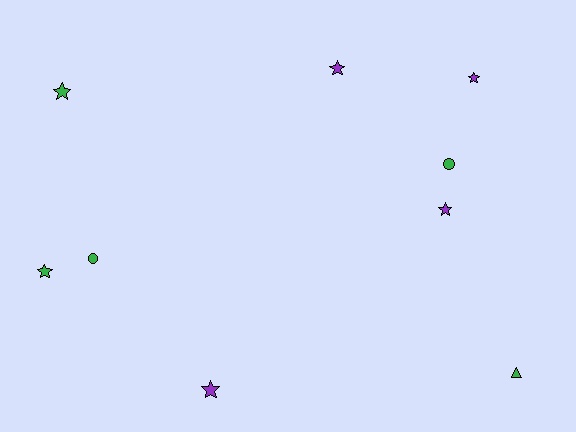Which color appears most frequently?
Green, with 5 objects.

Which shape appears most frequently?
Star, with 6 objects.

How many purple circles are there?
There are no purple circles.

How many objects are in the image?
There are 9 objects.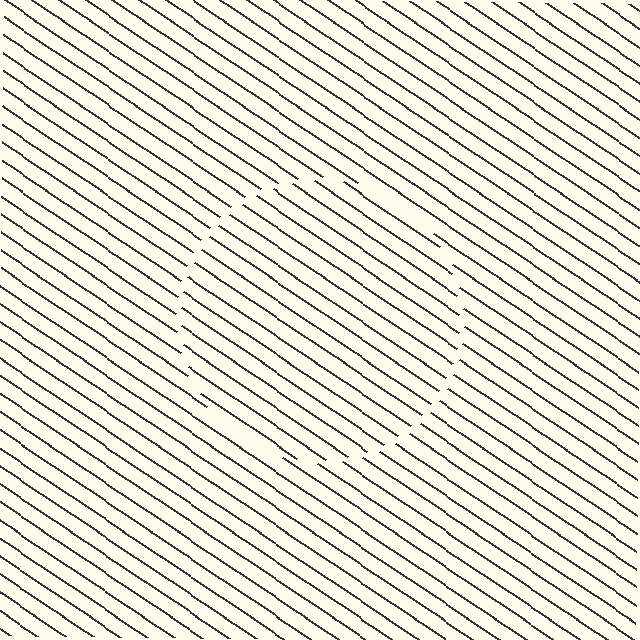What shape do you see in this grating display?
An illusory circle. The interior of the shape contains the same grating, shifted by half a period — the contour is defined by the phase discontinuity where line-ends from the inner and outer gratings abut.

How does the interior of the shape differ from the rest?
The interior of the shape contains the same grating, shifted by half a period — the contour is defined by the phase discontinuity where line-ends from the inner and outer gratings abut.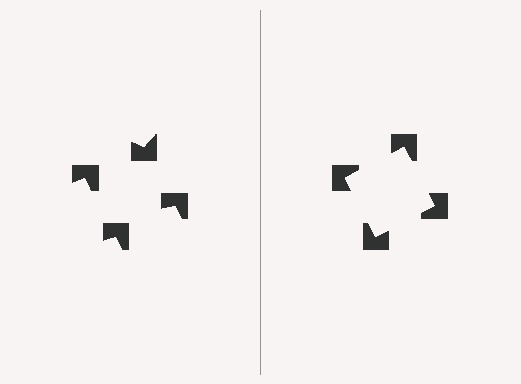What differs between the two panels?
The notched squares are positioned identically on both sides; only the wedge orientations differ. On the right they align to a square; on the left they are misaligned.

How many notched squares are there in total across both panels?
8 — 4 on each side.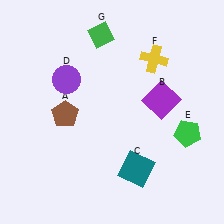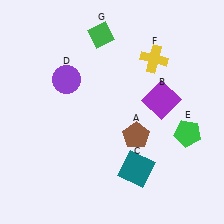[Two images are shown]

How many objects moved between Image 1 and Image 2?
1 object moved between the two images.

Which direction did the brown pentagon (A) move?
The brown pentagon (A) moved right.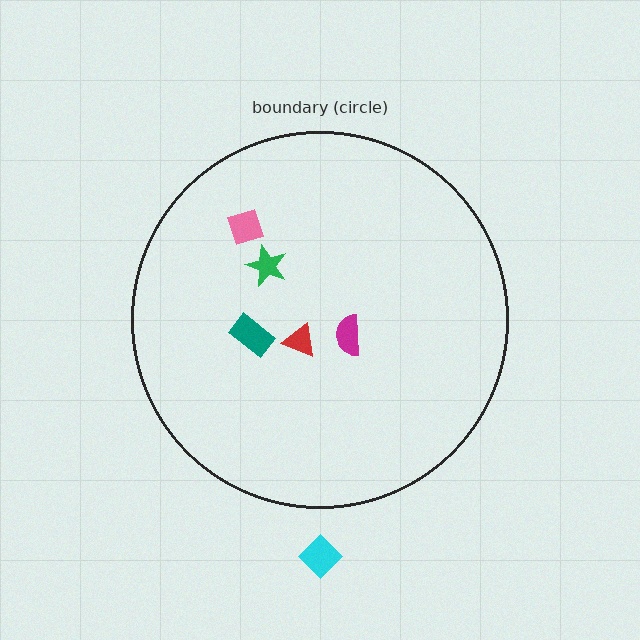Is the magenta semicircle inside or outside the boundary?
Inside.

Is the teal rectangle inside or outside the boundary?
Inside.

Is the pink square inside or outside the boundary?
Inside.